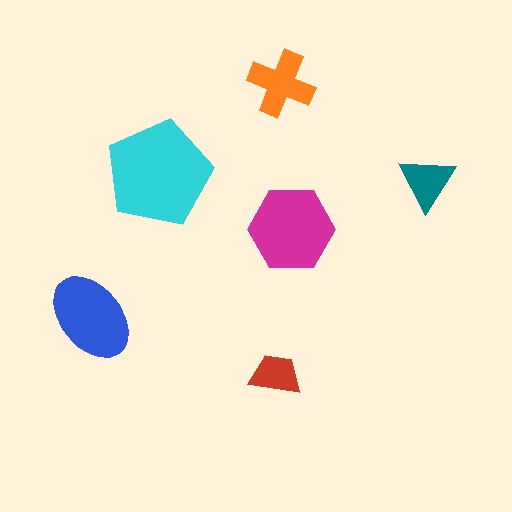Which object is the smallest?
The red trapezoid.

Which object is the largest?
The cyan pentagon.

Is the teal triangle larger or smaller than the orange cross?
Smaller.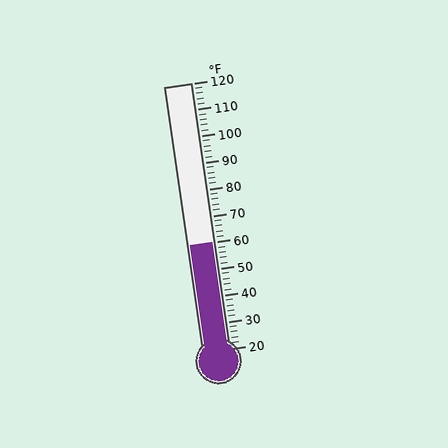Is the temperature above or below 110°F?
The temperature is below 110°F.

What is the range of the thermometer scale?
The thermometer scale ranges from 20°F to 120°F.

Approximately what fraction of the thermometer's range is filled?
The thermometer is filled to approximately 40% of its range.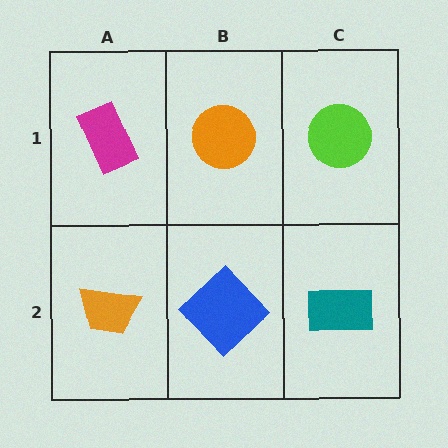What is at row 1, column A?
A magenta rectangle.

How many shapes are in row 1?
3 shapes.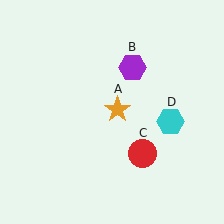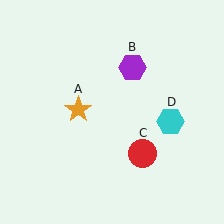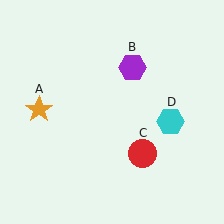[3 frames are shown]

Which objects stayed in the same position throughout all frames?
Purple hexagon (object B) and red circle (object C) and cyan hexagon (object D) remained stationary.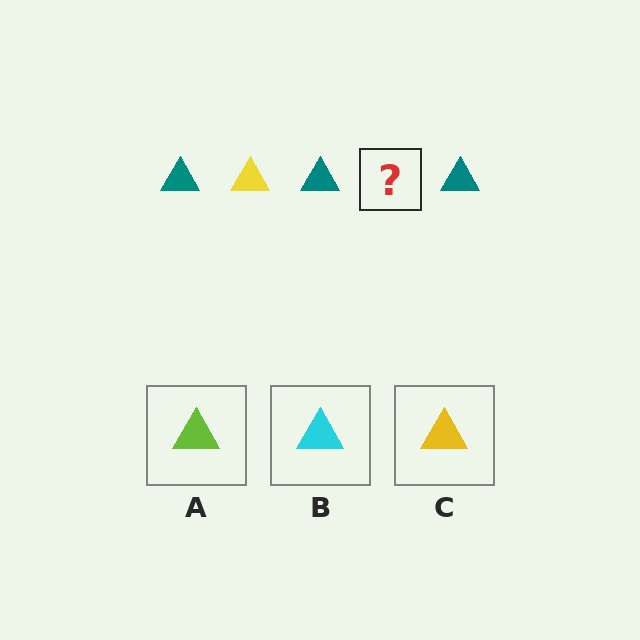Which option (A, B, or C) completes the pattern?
C.